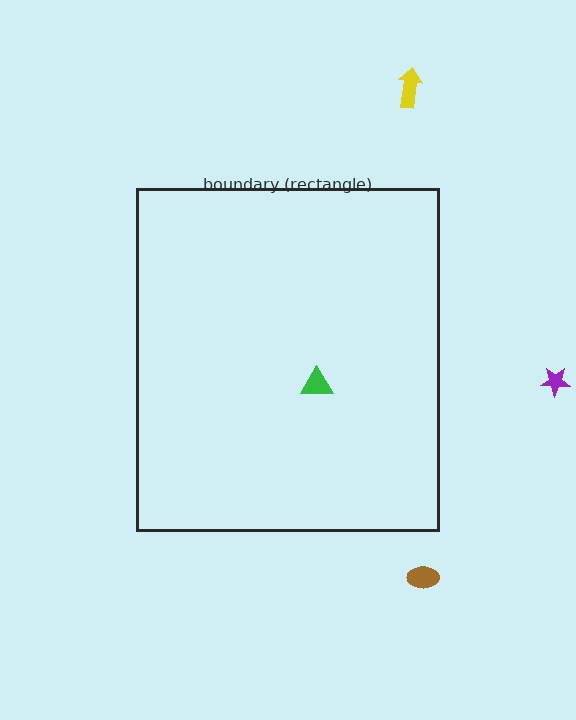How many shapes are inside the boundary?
1 inside, 3 outside.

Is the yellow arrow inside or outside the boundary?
Outside.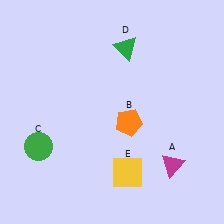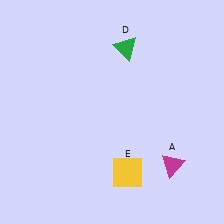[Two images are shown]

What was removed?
The orange pentagon (B), the green circle (C) were removed in Image 2.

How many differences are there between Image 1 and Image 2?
There are 2 differences between the two images.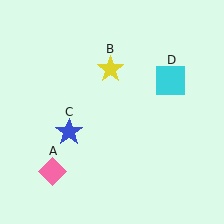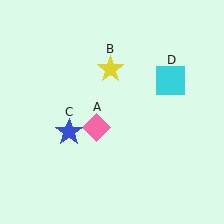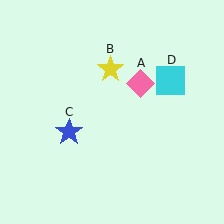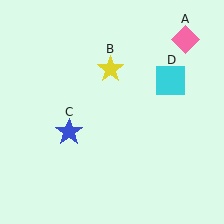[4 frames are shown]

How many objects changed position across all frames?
1 object changed position: pink diamond (object A).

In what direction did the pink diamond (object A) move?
The pink diamond (object A) moved up and to the right.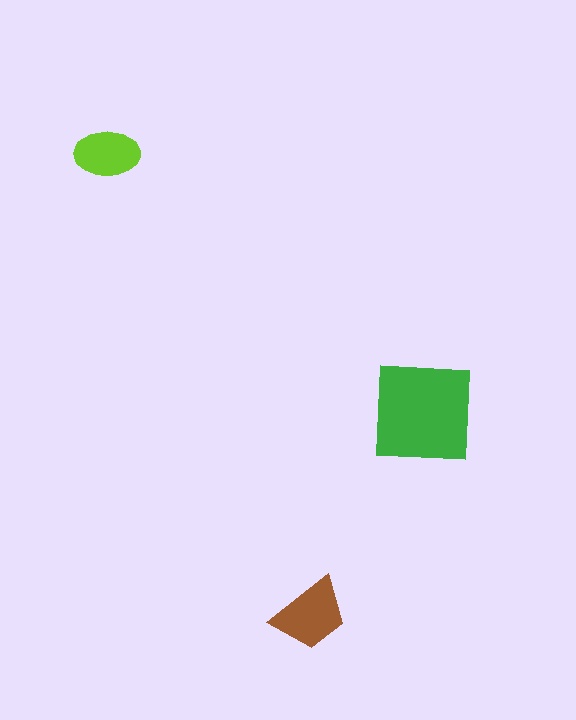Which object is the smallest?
The lime ellipse.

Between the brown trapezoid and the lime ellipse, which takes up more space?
The brown trapezoid.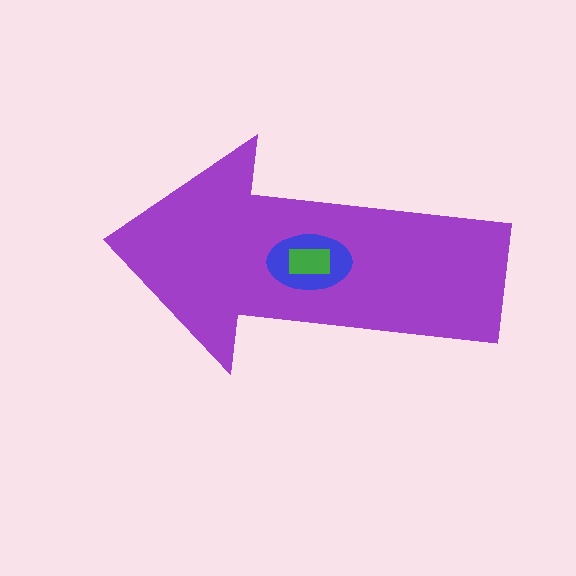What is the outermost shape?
The purple arrow.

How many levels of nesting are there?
3.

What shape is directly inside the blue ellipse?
The green rectangle.